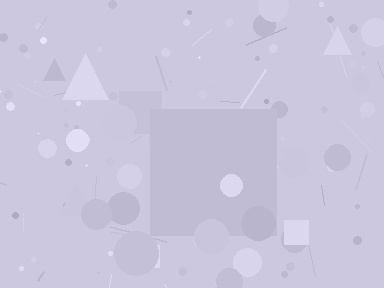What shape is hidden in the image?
A square is hidden in the image.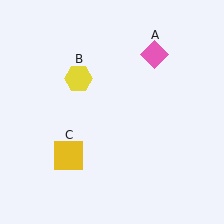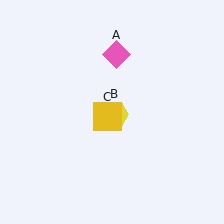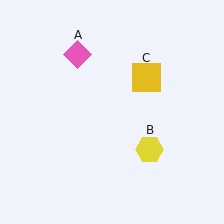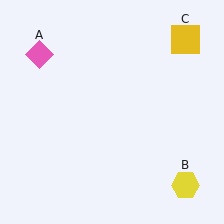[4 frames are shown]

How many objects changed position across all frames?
3 objects changed position: pink diamond (object A), yellow hexagon (object B), yellow square (object C).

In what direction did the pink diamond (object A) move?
The pink diamond (object A) moved left.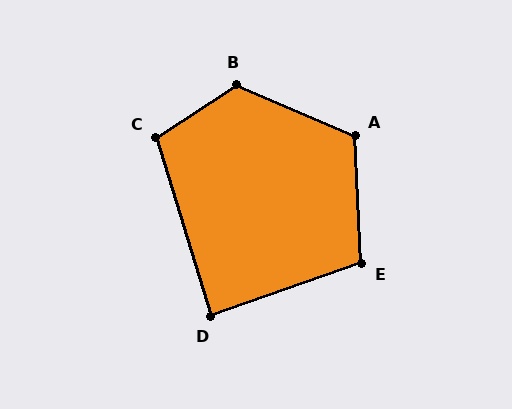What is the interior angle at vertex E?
Approximately 107 degrees (obtuse).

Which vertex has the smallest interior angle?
D, at approximately 88 degrees.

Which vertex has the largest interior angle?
B, at approximately 124 degrees.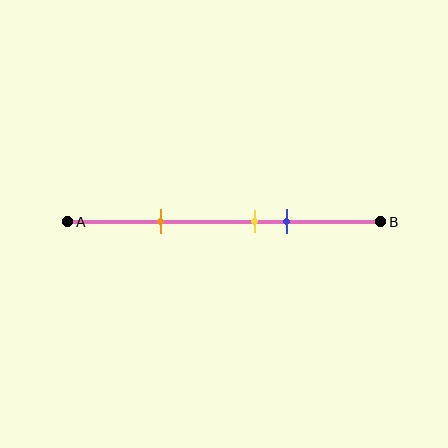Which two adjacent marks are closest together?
The yellow and blue marks are the closest adjacent pair.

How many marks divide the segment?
There are 3 marks dividing the segment.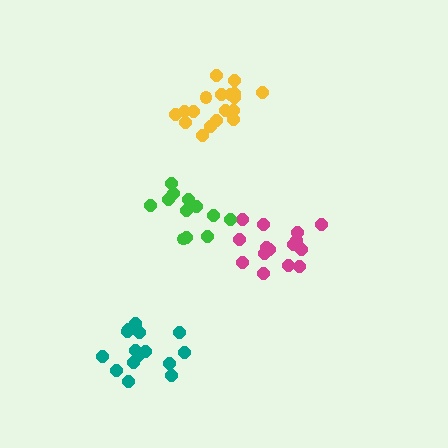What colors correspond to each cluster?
The clusters are colored: magenta, teal, green, yellow.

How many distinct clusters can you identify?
There are 4 distinct clusters.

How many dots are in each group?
Group 1: 15 dots, Group 2: 17 dots, Group 3: 12 dots, Group 4: 18 dots (62 total).